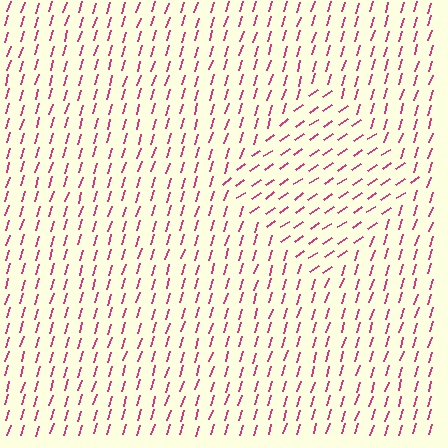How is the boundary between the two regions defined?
The boundary is defined purely by a change in line orientation (approximately 38 degrees difference). All lines are the same color and thickness.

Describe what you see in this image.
The image is filled with small magenta line segments. A diamond region in the image has lines oriented differently from the surrounding lines, creating a visible texture boundary.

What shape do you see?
I see a diamond.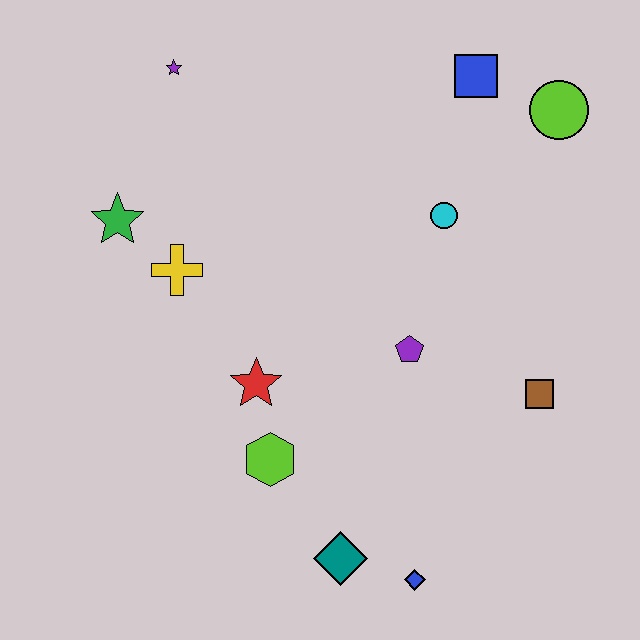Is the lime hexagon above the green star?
No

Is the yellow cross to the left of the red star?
Yes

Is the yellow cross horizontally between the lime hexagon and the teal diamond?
No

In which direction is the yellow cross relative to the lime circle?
The yellow cross is to the left of the lime circle.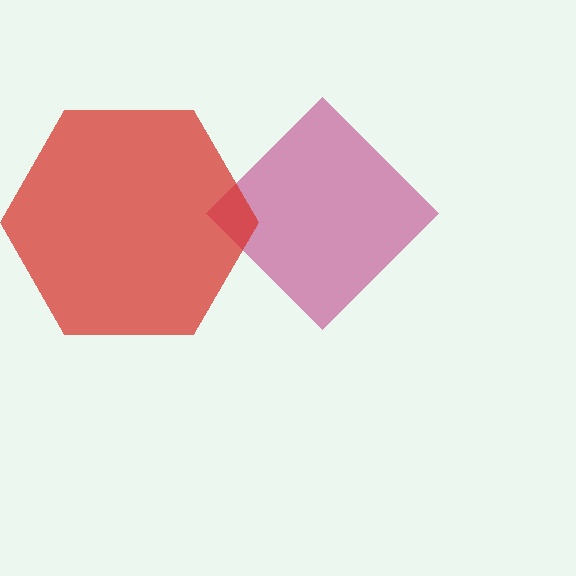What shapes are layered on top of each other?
The layered shapes are: a magenta diamond, a red hexagon.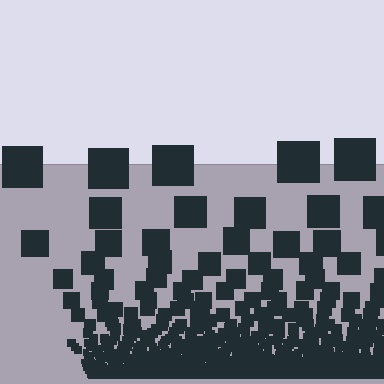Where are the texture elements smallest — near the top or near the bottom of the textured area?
Near the bottom.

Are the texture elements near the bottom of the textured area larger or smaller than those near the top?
Smaller. The gradient is inverted — elements near the bottom are smaller and denser.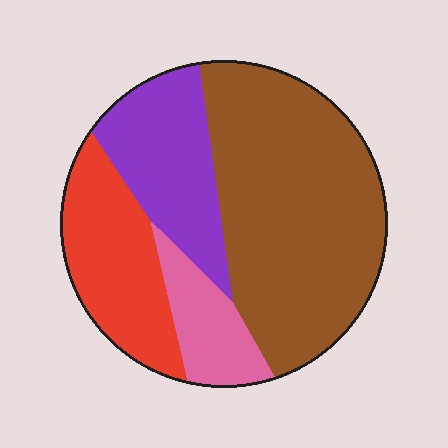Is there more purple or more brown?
Brown.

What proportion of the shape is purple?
Purple covers 20% of the shape.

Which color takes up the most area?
Brown, at roughly 50%.